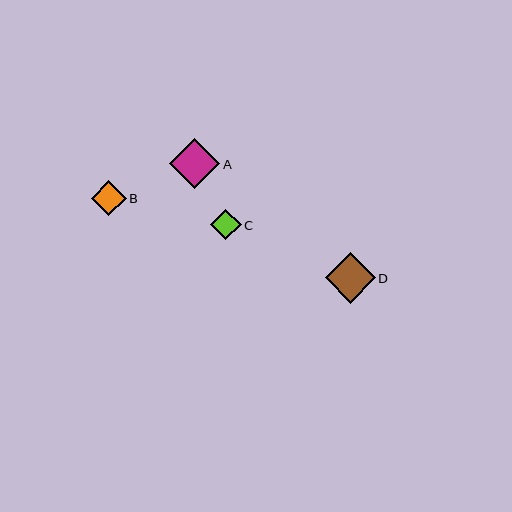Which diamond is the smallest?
Diamond C is the smallest with a size of approximately 30 pixels.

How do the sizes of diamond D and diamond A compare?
Diamond D and diamond A are approximately the same size.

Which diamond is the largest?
Diamond D is the largest with a size of approximately 50 pixels.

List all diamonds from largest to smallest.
From largest to smallest: D, A, B, C.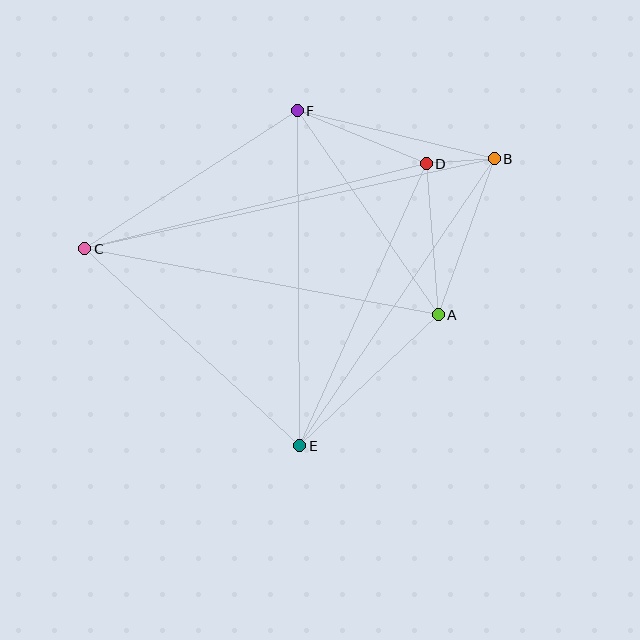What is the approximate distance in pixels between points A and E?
The distance between A and E is approximately 191 pixels.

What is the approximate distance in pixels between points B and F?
The distance between B and F is approximately 203 pixels.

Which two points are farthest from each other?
Points B and C are farthest from each other.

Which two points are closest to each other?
Points B and D are closest to each other.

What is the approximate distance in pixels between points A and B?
The distance between A and B is approximately 166 pixels.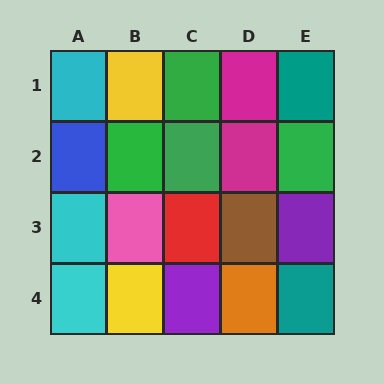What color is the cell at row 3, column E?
Purple.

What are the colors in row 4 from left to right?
Cyan, yellow, purple, orange, teal.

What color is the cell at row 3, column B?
Pink.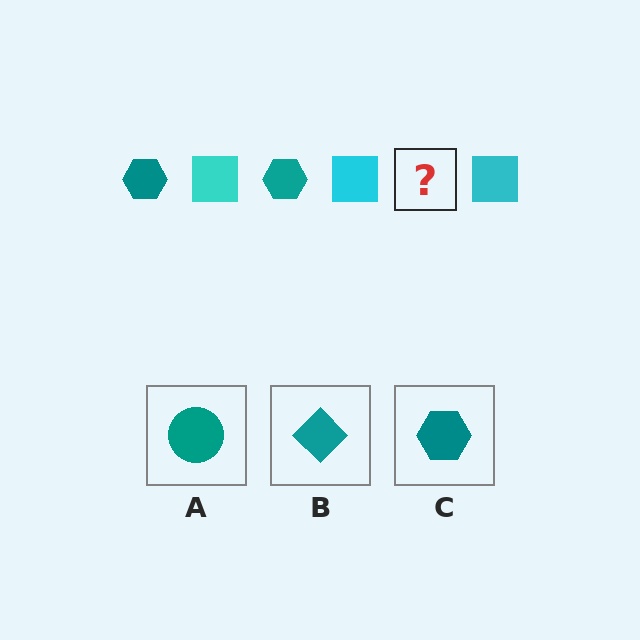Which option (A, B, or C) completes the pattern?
C.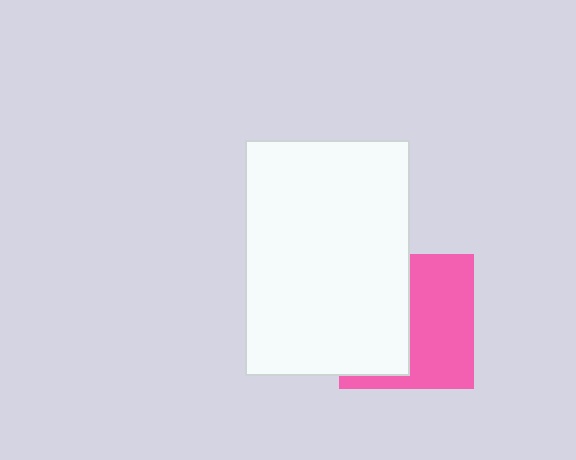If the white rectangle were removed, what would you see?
You would see the complete pink square.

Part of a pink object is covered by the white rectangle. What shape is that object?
It is a square.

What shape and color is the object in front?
The object in front is a white rectangle.